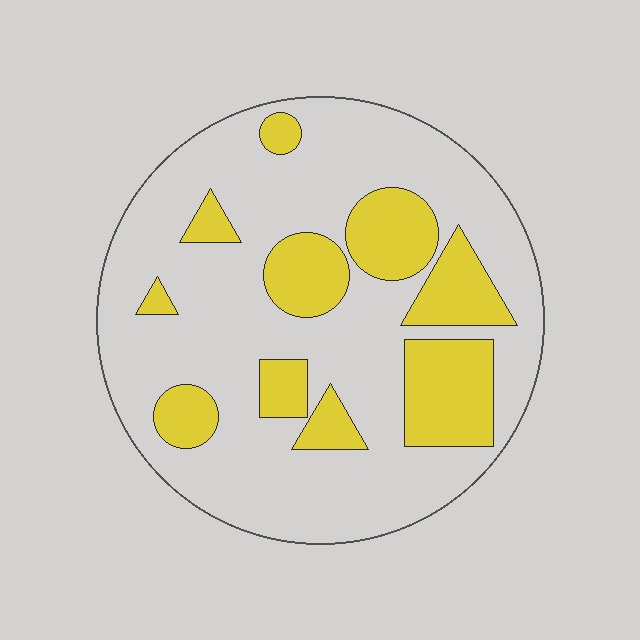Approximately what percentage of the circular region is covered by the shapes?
Approximately 25%.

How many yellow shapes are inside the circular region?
10.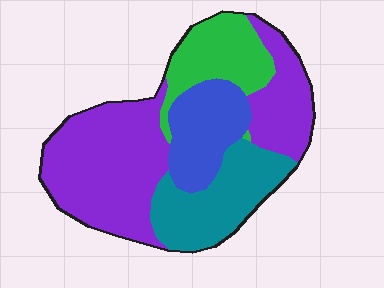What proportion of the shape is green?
Green takes up less than a quarter of the shape.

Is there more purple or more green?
Purple.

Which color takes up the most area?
Purple, at roughly 45%.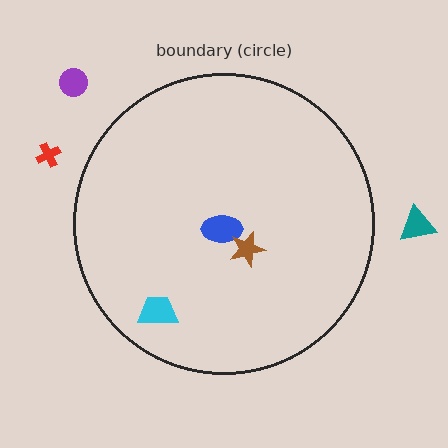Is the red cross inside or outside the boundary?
Outside.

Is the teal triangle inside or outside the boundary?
Outside.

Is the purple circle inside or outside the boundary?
Outside.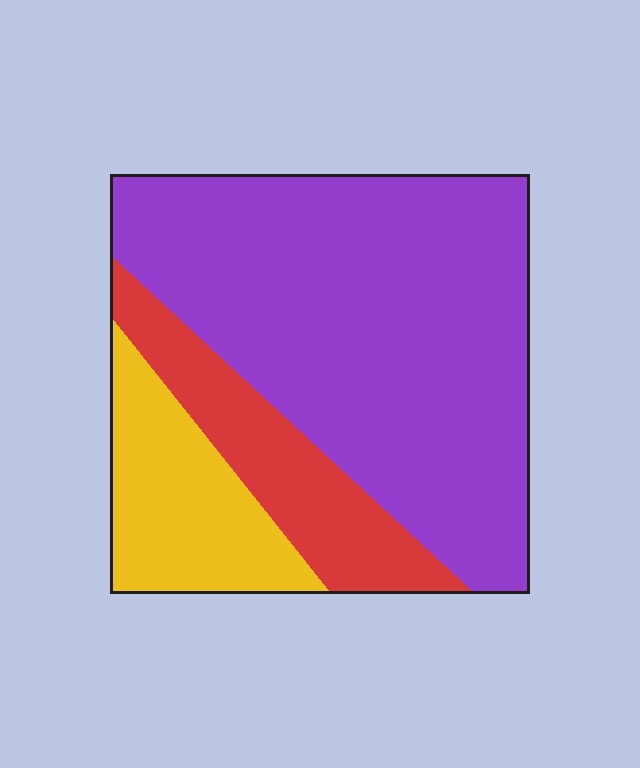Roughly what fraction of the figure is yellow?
Yellow covers 17% of the figure.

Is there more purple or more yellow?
Purple.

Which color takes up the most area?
Purple, at roughly 65%.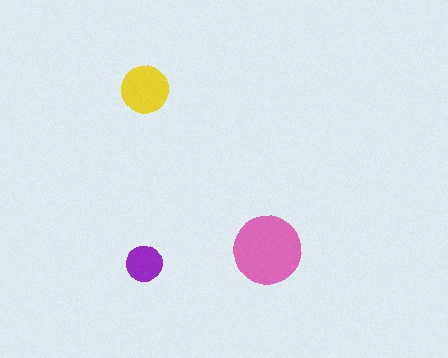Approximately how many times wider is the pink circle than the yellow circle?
About 1.5 times wider.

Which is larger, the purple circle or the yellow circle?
The yellow one.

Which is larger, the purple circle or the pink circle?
The pink one.